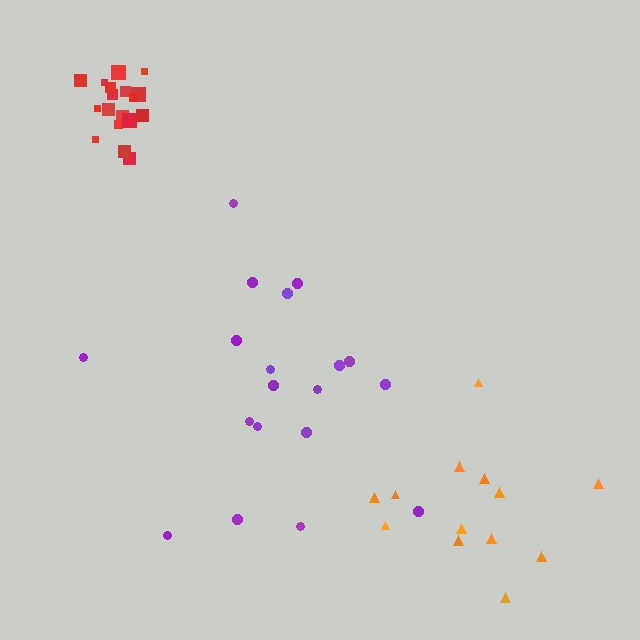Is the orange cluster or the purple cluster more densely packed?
Purple.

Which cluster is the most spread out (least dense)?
Orange.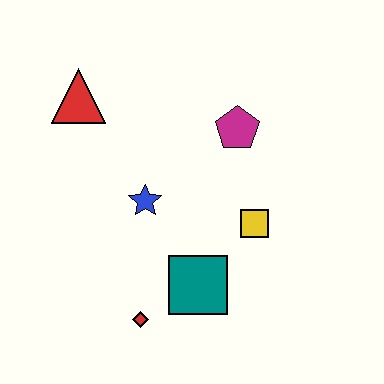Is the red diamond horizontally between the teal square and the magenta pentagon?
No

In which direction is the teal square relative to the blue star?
The teal square is below the blue star.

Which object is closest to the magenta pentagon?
The yellow square is closest to the magenta pentagon.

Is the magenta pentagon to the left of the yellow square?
Yes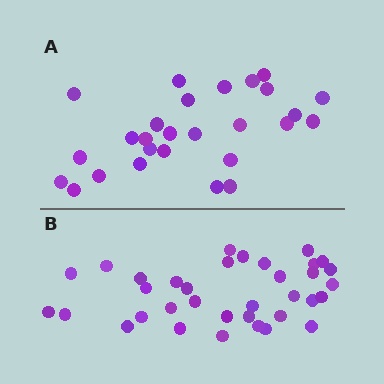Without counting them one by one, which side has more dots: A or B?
Region B (the bottom region) has more dots.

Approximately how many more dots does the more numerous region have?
Region B has roughly 8 or so more dots than region A.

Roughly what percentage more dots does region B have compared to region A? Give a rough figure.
About 30% more.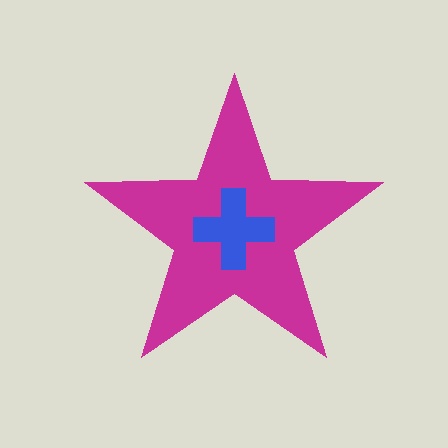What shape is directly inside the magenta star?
The blue cross.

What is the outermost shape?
The magenta star.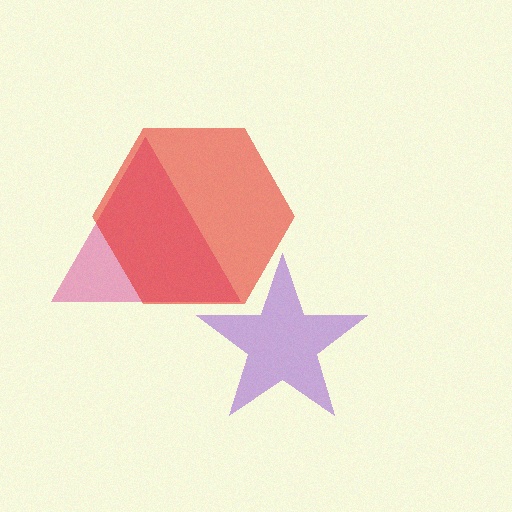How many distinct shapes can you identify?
There are 3 distinct shapes: a magenta triangle, a red hexagon, a purple star.